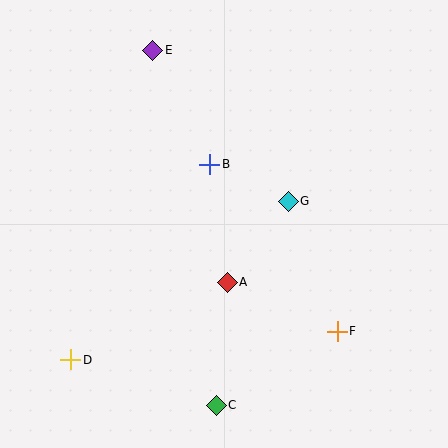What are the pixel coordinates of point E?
Point E is at (153, 50).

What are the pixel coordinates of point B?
Point B is at (210, 164).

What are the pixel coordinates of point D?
Point D is at (70, 360).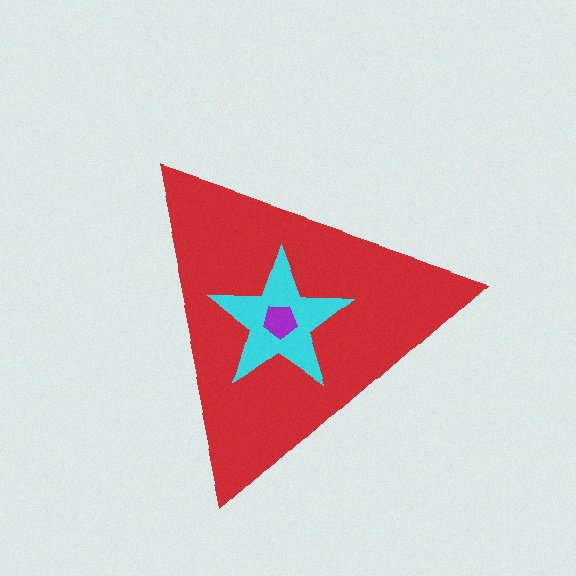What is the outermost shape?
The red triangle.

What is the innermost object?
The purple pentagon.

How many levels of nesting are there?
3.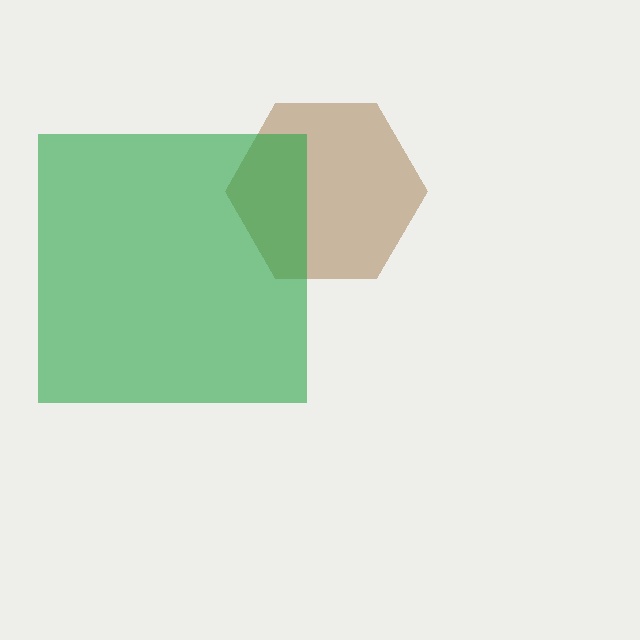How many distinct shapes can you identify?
There are 2 distinct shapes: a brown hexagon, a green square.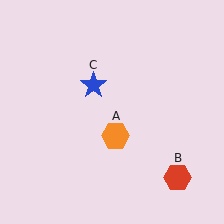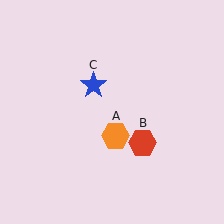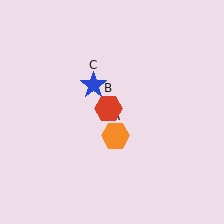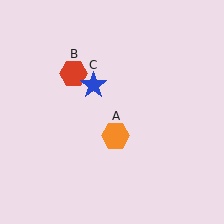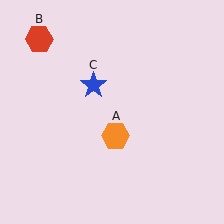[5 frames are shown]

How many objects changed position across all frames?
1 object changed position: red hexagon (object B).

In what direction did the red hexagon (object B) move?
The red hexagon (object B) moved up and to the left.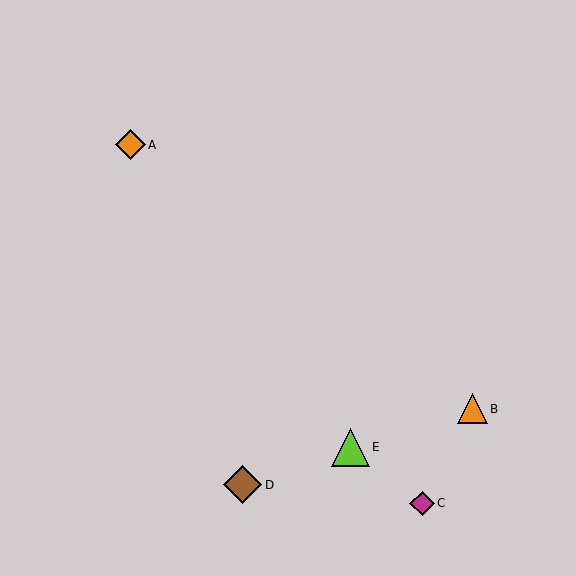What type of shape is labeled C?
Shape C is a magenta diamond.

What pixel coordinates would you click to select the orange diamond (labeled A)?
Click at (130, 145) to select the orange diamond A.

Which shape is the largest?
The brown diamond (labeled D) is the largest.